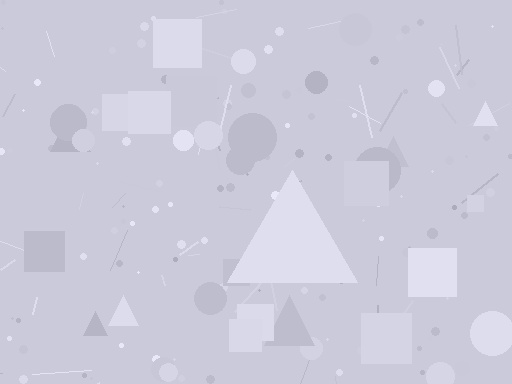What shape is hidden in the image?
A triangle is hidden in the image.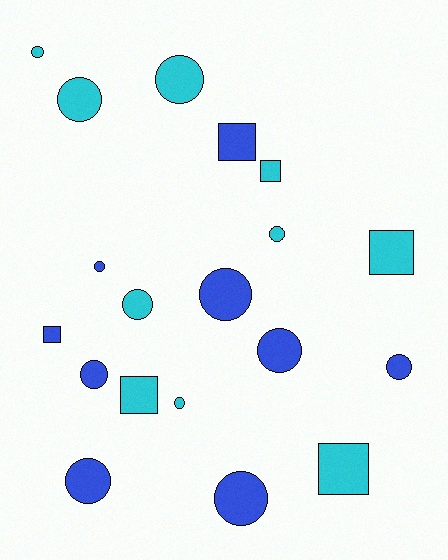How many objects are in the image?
There are 19 objects.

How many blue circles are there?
There are 7 blue circles.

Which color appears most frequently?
Cyan, with 10 objects.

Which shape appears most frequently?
Circle, with 13 objects.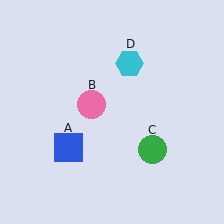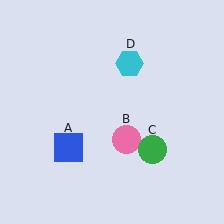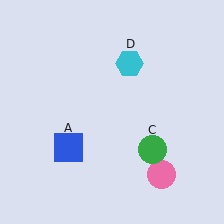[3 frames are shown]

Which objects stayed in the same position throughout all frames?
Blue square (object A) and green circle (object C) and cyan hexagon (object D) remained stationary.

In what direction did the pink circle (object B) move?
The pink circle (object B) moved down and to the right.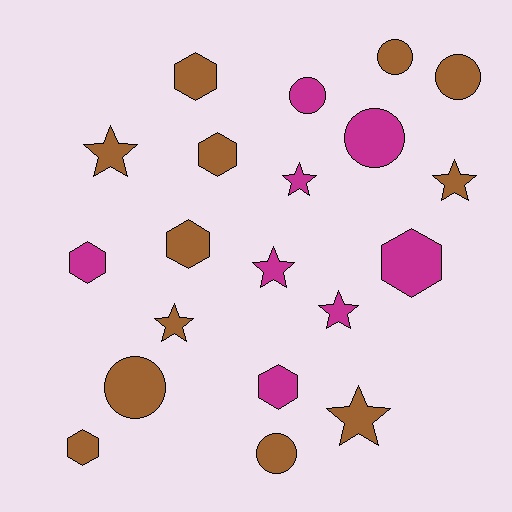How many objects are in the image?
There are 20 objects.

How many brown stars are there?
There are 4 brown stars.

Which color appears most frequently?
Brown, with 12 objects.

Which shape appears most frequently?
Hexagon, with 7 objects.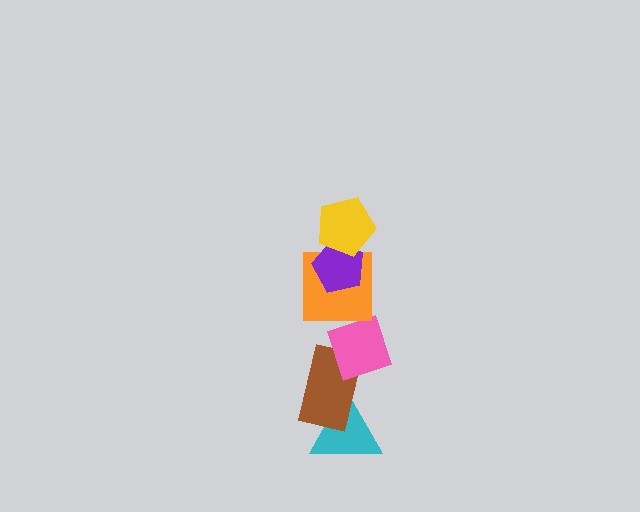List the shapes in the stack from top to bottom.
From top to bottom: the yellow pentagon, the purple pentagon, the orange square, the pink diamond, the brown rectangle, the cyan triangle.